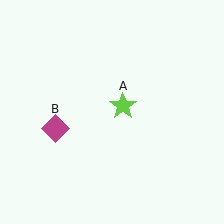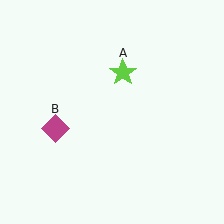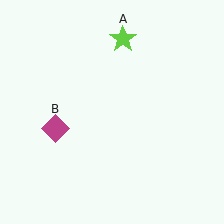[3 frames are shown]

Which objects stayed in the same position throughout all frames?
Magenta diamond (object B) remained stationary.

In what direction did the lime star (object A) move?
The lime star (object A) moved up.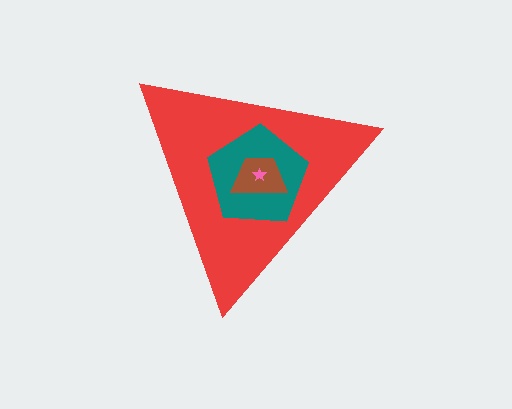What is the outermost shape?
The red triangle.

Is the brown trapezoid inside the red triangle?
Yes.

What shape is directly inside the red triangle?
The teal pentagon.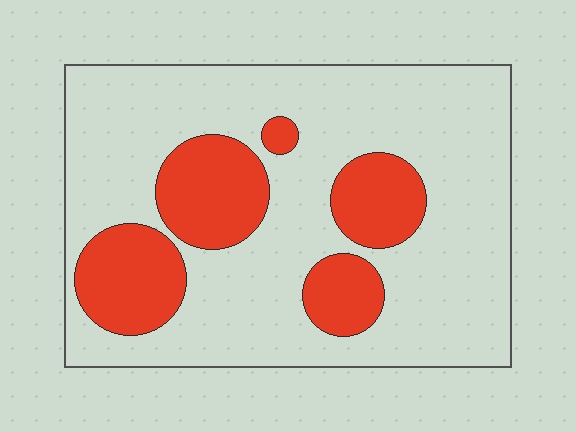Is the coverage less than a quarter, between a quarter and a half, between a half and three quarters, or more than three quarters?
Between a quarter and a half.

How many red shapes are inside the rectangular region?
5.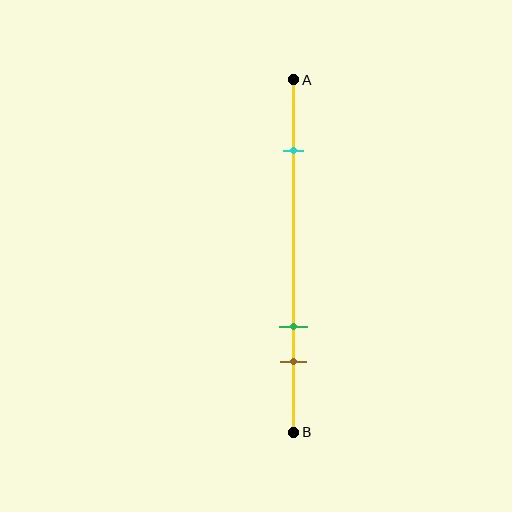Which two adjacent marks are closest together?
The green and brown marks are the closest adjacent pair.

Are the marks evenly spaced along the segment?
No, the marks are not evenly spaced.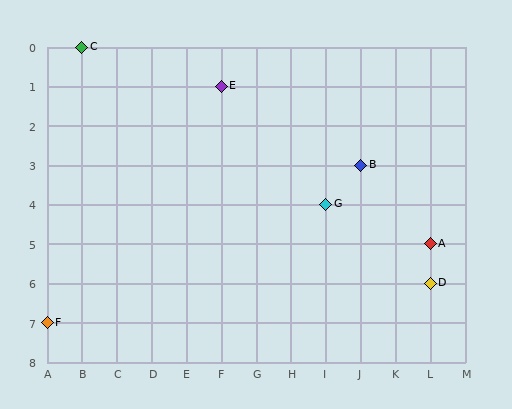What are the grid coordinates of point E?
Point E is at grid coordinates (F, 1).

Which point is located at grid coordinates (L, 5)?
Point A is at (L, 5).